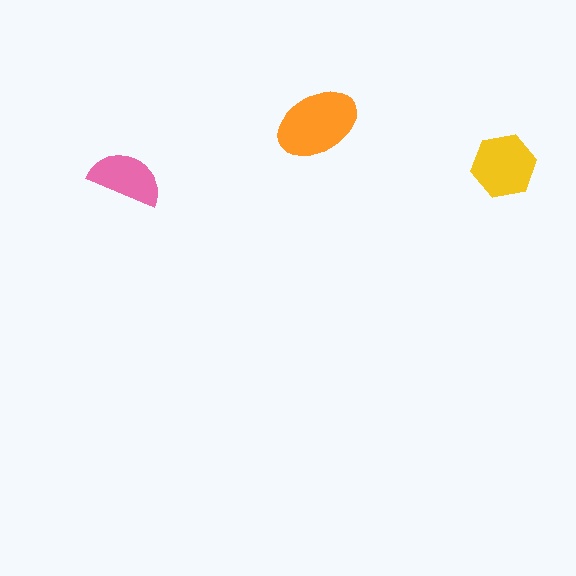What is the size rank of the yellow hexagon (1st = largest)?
2nd.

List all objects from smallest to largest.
The pink semicircle, the yellow hexagon, the orange ellipse.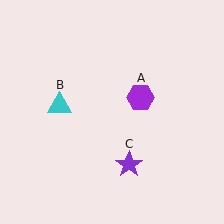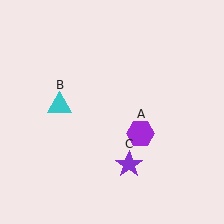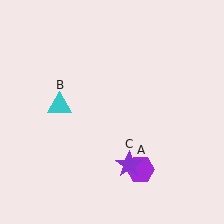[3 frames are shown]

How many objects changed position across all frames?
1 object changed position: purple hexagon (object A).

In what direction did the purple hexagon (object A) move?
The purple hexagon (object A) moved down.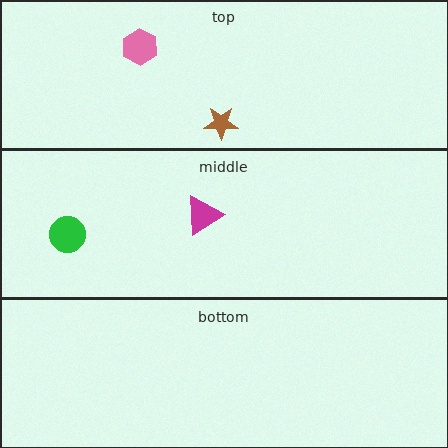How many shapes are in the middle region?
2.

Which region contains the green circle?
The middle region.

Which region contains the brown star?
The top region.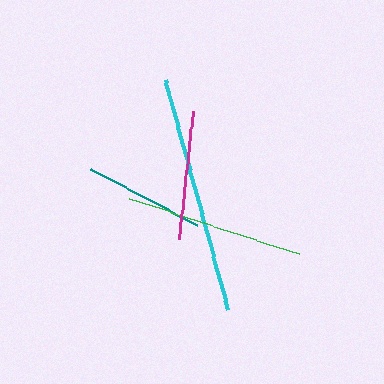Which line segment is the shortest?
The teal line is the shortest at approximately 121 pixels.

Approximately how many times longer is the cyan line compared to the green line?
The cyan line is approximately 1.3 times the length of the green line.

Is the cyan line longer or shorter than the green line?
The cyan line is longer than the green line.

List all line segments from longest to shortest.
From longest to shortest: cyan, green, magenta, teal.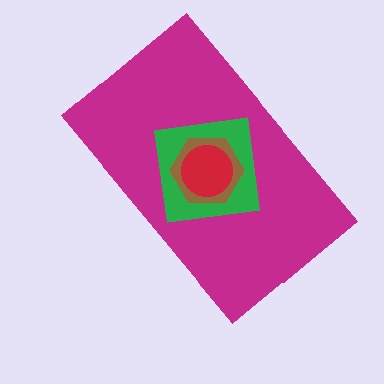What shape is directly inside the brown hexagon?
The red circle.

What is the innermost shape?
The red circle.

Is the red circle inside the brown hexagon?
Yes.